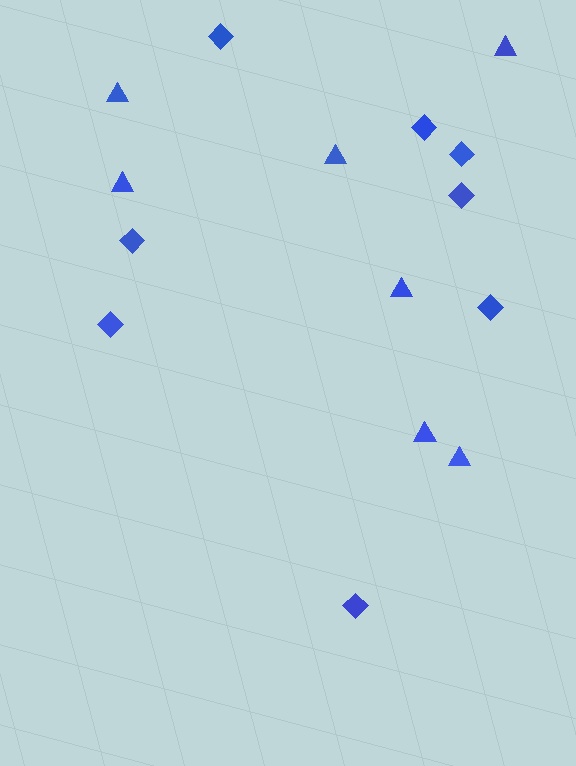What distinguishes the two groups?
There are 2 groups: one group of triangles (7) and one group of diamonds (8).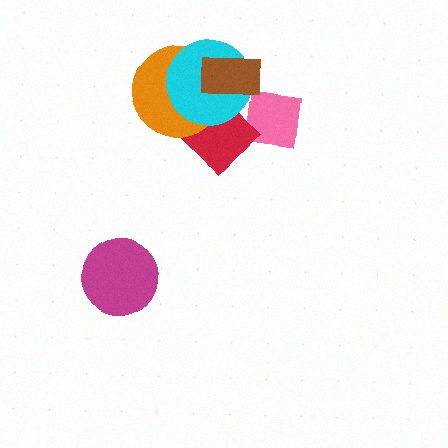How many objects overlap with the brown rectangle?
3 objects overlap with the brown rectangle.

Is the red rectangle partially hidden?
Yes, it is partially covered by another shape.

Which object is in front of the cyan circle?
The brown rectangle is in front of the cyan circle.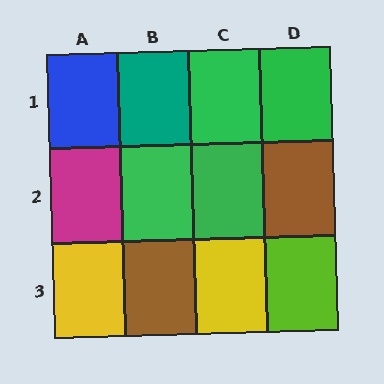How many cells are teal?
1 cell is teal.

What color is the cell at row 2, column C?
Green.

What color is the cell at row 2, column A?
Magenta.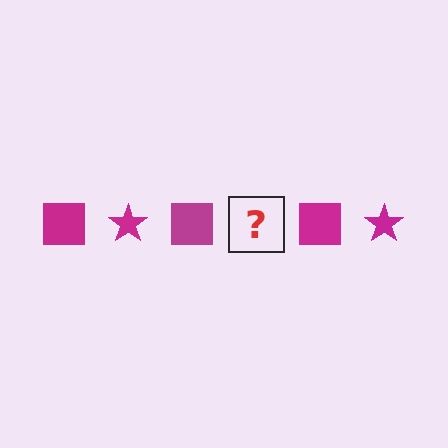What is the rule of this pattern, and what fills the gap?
The rule is that the pattern cycles through square, star shapes in magenta. The gap should be filled with a magenta star.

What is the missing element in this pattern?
The missing element is a magenta star.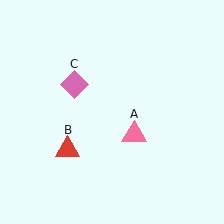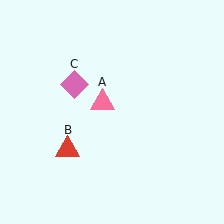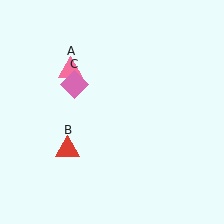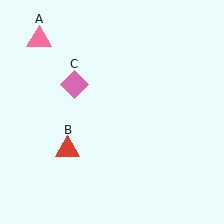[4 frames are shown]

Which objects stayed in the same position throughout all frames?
Red triangle (object B) and pink diamond (object C) remained stationary.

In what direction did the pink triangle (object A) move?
The pink triangle (object A) moved up and to the left.